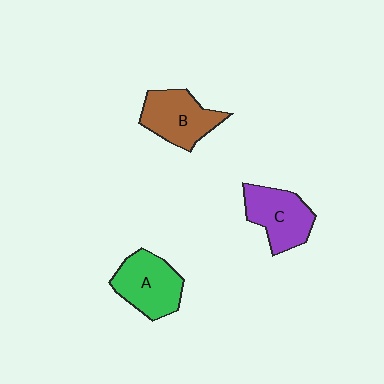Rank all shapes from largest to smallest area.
From largest to smallest: A (green), B (brown), C (purple).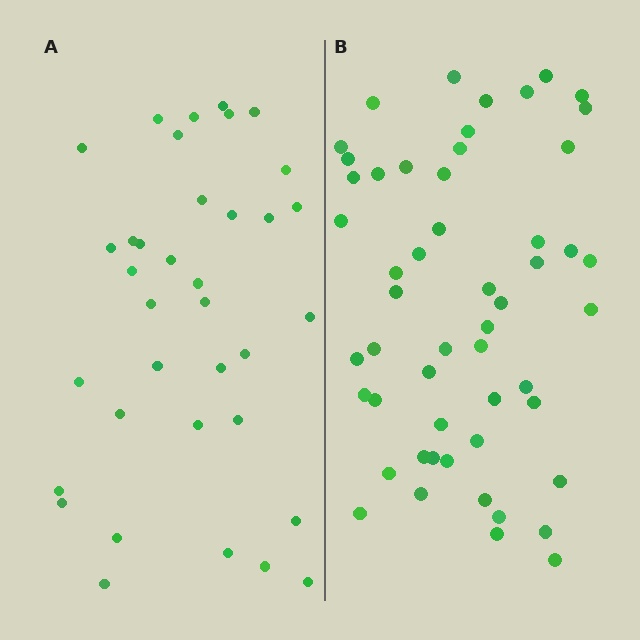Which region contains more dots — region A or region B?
Region B (the right region) has more dots.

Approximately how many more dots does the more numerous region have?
Region B has approximately 15 more dots than region A.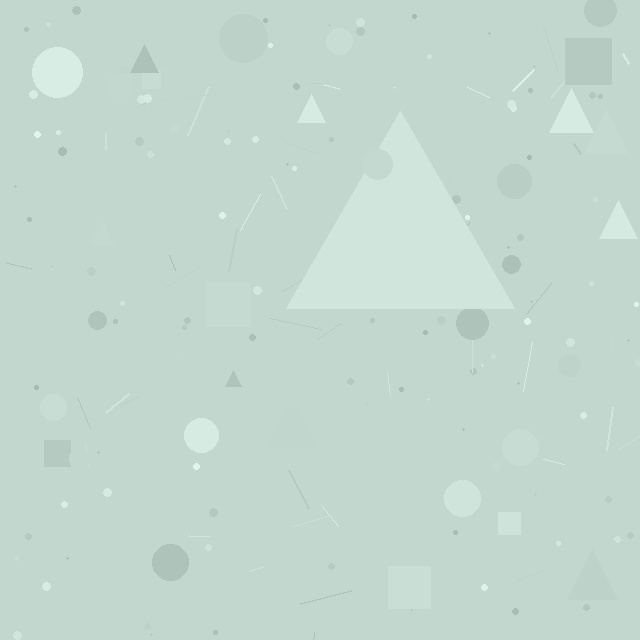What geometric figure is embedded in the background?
A triangle is embedded in the background.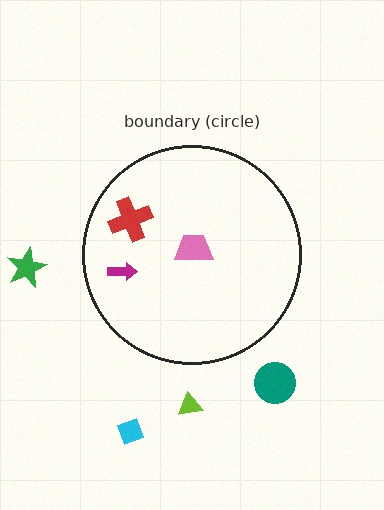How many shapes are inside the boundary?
3 inside, 4 outside.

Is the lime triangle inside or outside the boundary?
Outside.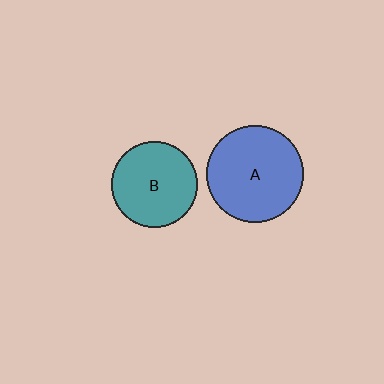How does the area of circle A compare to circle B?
Approximately 1.3 times.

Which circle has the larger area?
Circle A (blue).